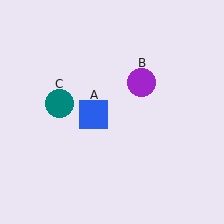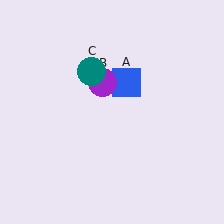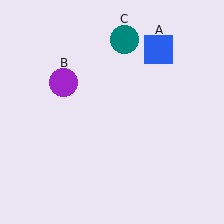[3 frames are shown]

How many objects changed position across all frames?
3 objects changed position: blue square (object A), purple circle (object B), teal circle (object C).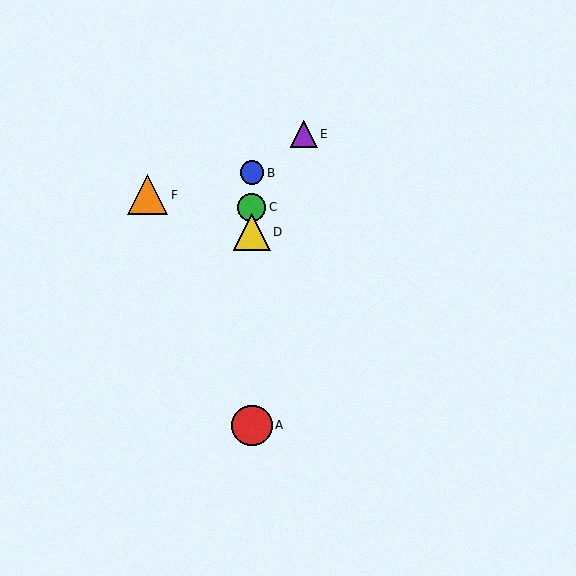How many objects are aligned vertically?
4 objects (A, B, C, D) are aligned vertically.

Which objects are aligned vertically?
Objects A, B, C, D are aligned vertically.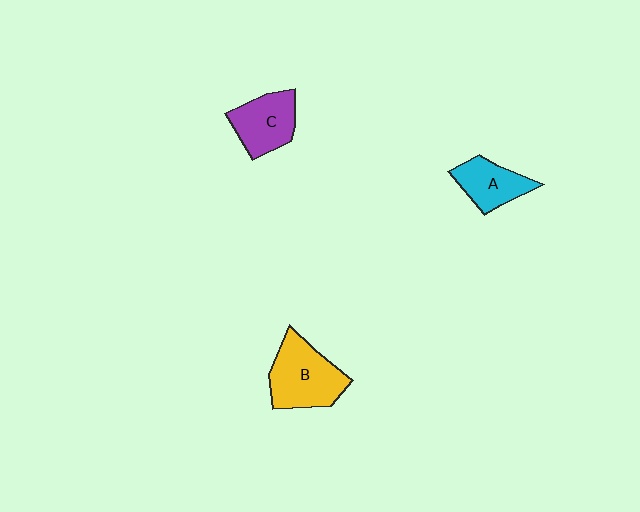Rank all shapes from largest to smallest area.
From largest to smallest: B (yellow), C (purple), A (cyan).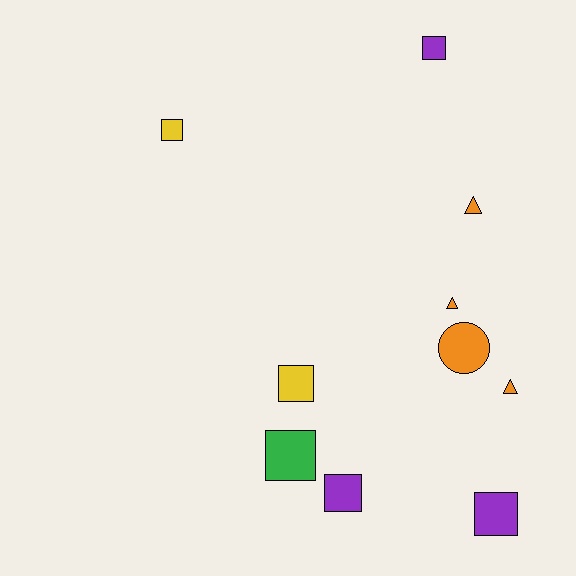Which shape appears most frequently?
Square, with 6 objects.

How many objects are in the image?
There are 10 objects.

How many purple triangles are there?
There are no purple triangles.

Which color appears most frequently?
Orange, with 4 objects.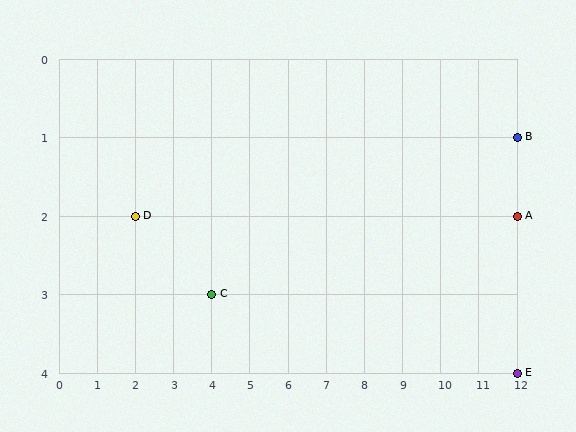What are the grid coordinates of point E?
Point E is at grid coordinates (12, 4).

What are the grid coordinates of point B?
Point B is at grid coordinates (12, 1).